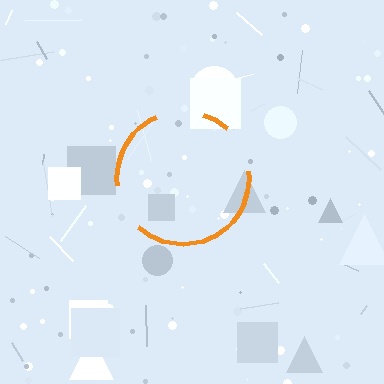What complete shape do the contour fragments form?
The contour fragments form a circle.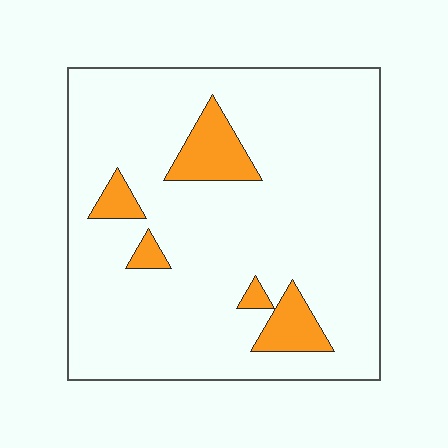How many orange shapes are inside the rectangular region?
5.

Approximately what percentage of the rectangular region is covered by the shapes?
Approximately 10%.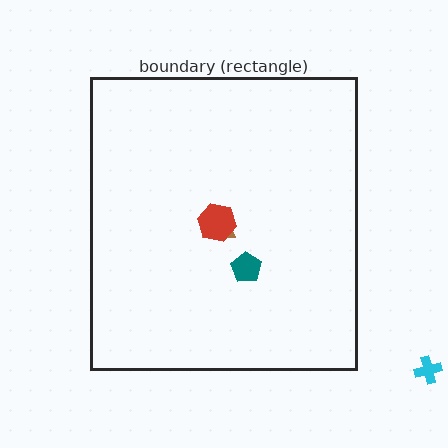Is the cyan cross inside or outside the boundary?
Outside.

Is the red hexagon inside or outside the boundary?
Inside.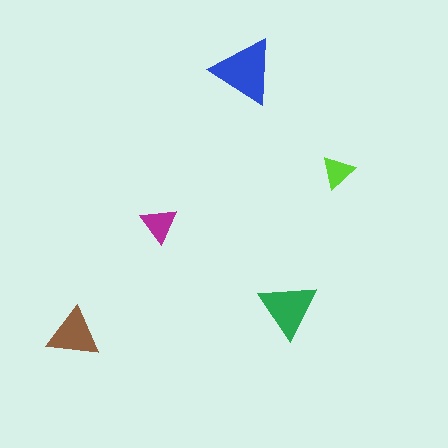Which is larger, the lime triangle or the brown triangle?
The brown one.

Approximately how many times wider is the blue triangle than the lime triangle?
About 2 times wider.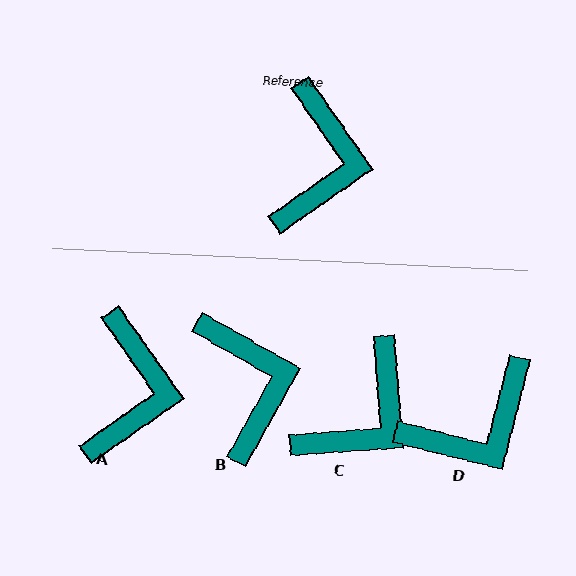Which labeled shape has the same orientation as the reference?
A.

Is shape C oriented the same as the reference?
No, it is off by about 31 degrees.